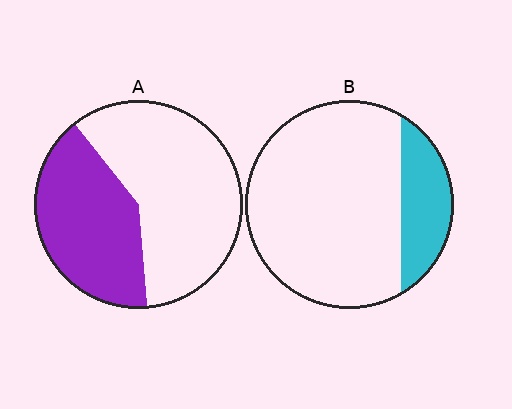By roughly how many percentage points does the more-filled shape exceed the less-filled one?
By roughly 20 percentage points (A over B).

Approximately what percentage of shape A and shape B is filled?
A is approximately 40% and B is approximately 20%.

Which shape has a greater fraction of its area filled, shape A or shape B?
Shape A.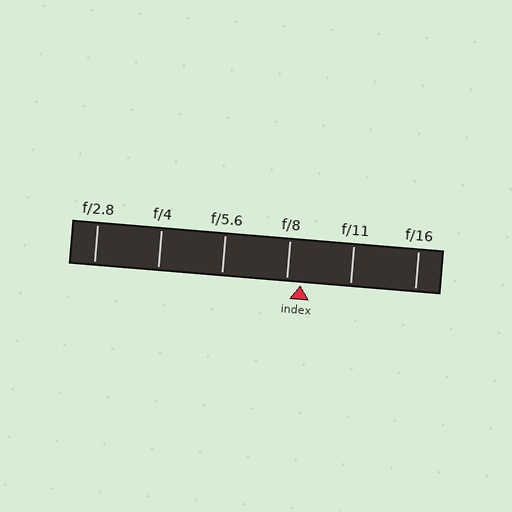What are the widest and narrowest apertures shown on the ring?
The widest aperture shown is f/2.8 and the narrowest is f/16.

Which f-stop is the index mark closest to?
The index mark is closest to f/8.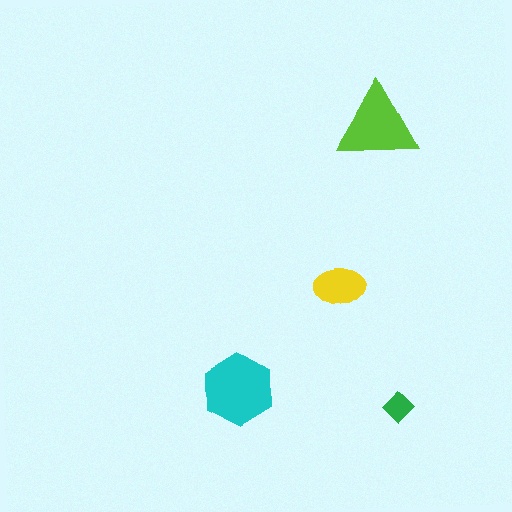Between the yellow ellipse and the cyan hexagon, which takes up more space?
The cyan hexagon.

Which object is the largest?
The cyan hexagon.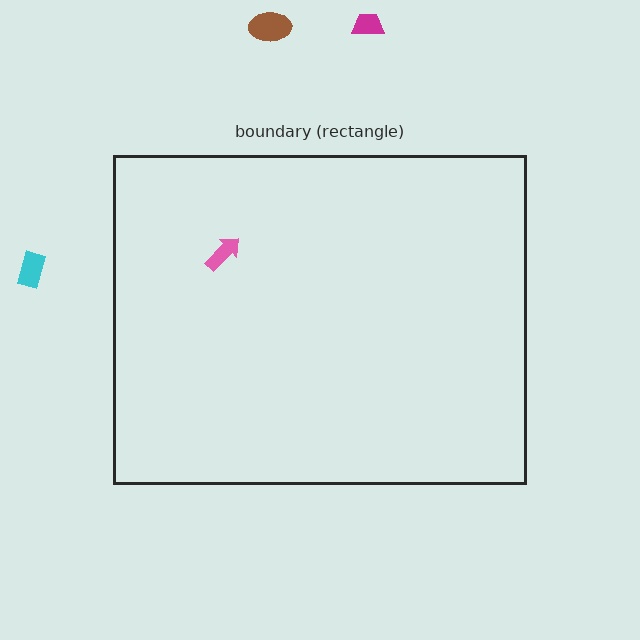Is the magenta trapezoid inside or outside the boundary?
Outside.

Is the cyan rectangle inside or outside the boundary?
Outside.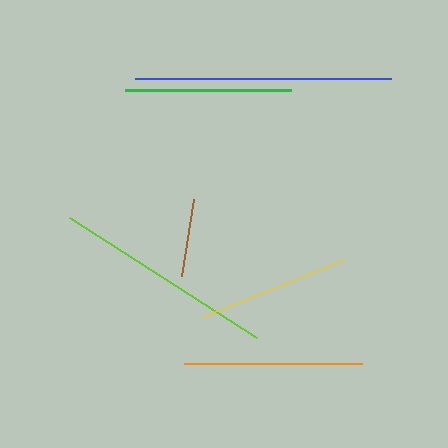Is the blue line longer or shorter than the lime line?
The blue line is longer than the lime line.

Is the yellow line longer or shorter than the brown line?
The yellow line is longer than the brown line.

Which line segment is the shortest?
The brown line is the shortest at approximately 78 pixels.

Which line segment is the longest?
The blue line is the longest at approximately 255 pixels.